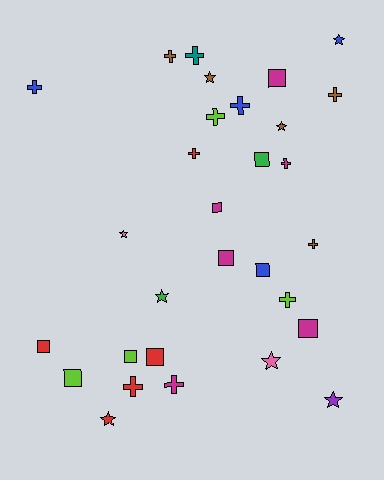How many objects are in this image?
There are 30 objects.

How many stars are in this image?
There are 8 stars.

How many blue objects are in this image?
There are 4 blue objects.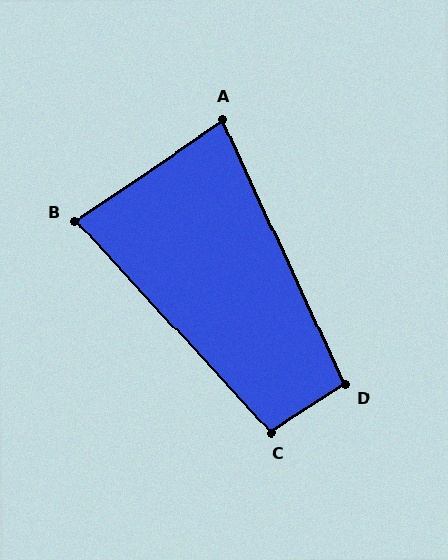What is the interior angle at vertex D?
Approximately 98 degrees (obtuse).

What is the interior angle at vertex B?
Approximately 82 degrees (acute).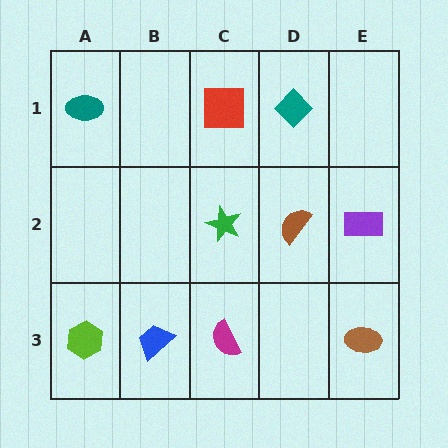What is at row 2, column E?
A purple rectangle.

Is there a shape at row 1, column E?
No, that cell is empty.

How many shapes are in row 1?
3 shapes.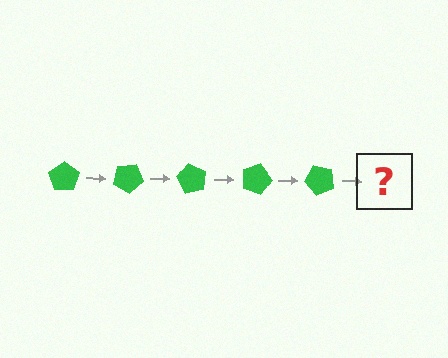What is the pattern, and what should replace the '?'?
The pattern is that the pentagon rotates 30 degrees each step. The '?' should be a green pentagon rotated 150 degrees.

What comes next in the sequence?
The next element should be a green pentagon rotated 150 degrees.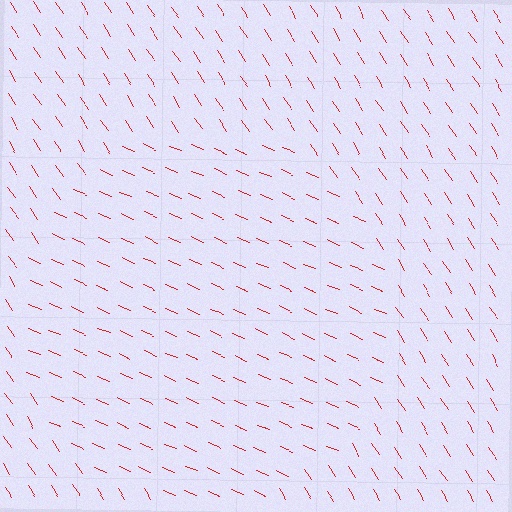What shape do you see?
I see a circle.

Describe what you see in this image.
The image is filled with small red line segments. A circle region in the image has lines oriented differently from the surrounding lines, creating a visible texture boundary.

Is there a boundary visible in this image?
Yes, there is a texture boundary formed by a change in line orientation.